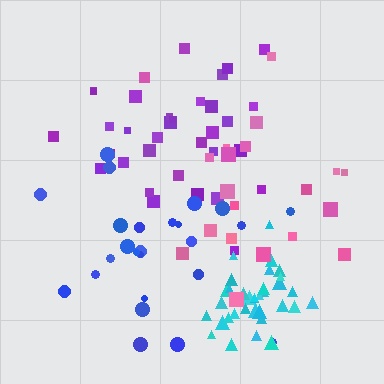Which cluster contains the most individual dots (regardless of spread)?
Purple (34).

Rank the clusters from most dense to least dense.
cyan, purple, blue, pink.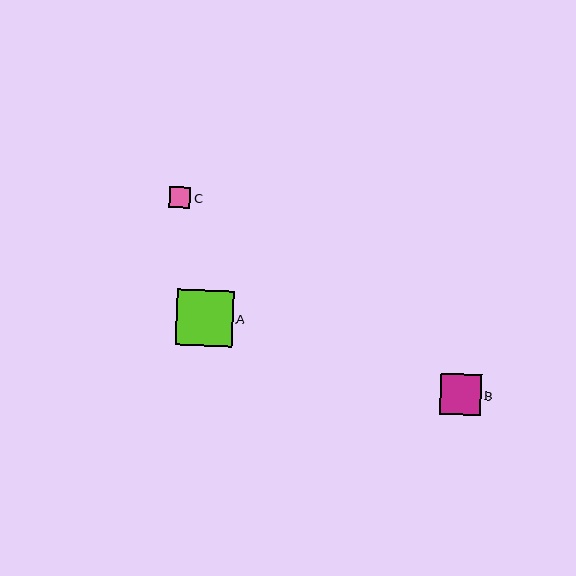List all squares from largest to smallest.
From largest to smallest: A, B, C.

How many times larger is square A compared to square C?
Square A is approximately 2.7 times the size of square C.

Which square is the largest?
Square A is the largest with a size of approximately 56 pixels.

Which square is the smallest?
Square C is the smallest with a size of approximately 21 pixels.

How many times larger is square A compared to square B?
Square A is approximately 1.4 times the size of square B.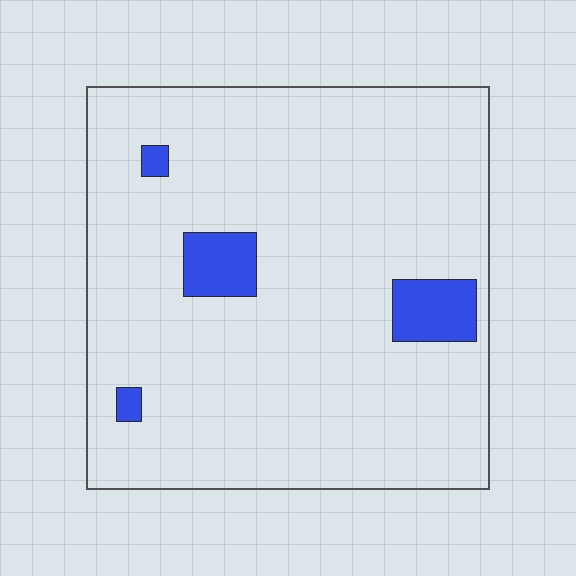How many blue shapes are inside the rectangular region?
4.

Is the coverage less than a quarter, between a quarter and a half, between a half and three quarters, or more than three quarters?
Less than a quarter.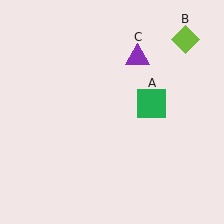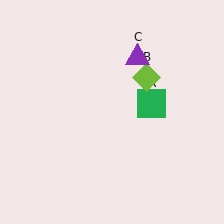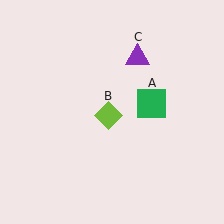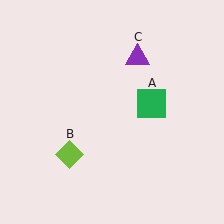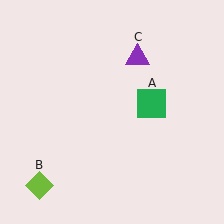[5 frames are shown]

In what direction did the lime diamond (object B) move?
The lime diamond (object B) moved down and to the left.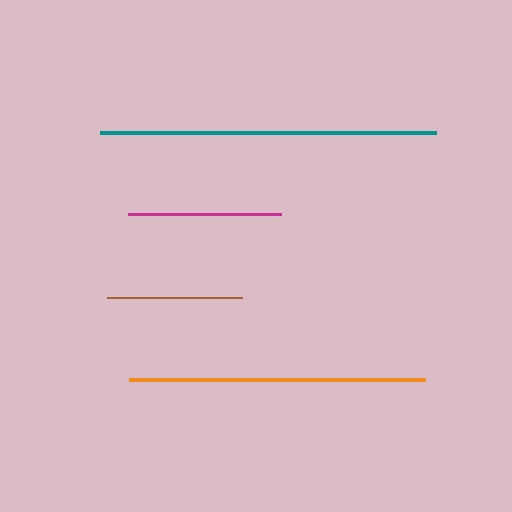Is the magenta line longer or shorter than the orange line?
The orange line is longer than the magenta line.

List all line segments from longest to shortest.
From longest to shortest: teal, orange, magenta, brown.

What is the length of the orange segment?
The orange segment is approximately 296 pixels long.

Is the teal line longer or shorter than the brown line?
The teal line is longer than the brown line.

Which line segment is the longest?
The teal line is the longest at approximately 336 pixels.